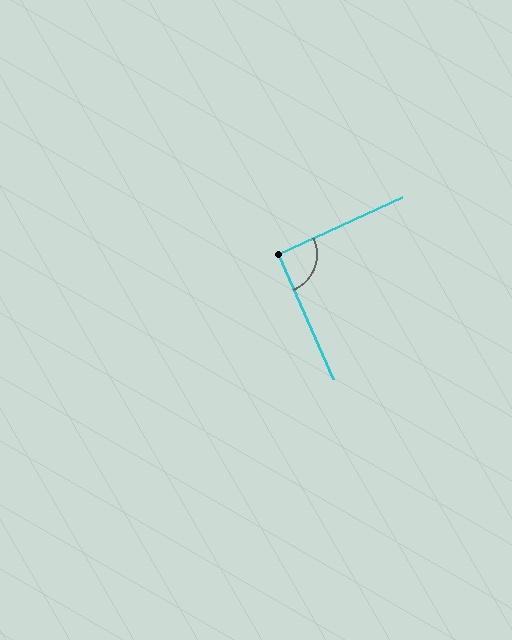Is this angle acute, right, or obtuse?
It is approximately a right angle.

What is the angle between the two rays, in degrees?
Approximately 91 degrees.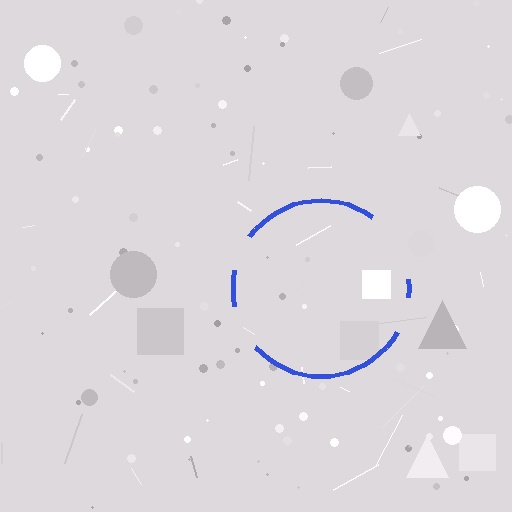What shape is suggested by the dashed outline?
The dashed outline suggests a circle.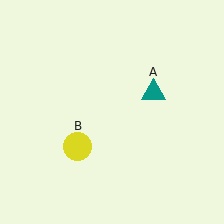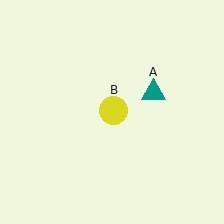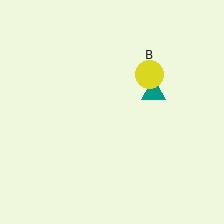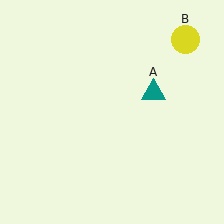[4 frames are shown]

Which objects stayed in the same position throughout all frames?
Teal triangle (object A) remained stationary.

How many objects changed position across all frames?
1 object changed position: yellow circle (object B).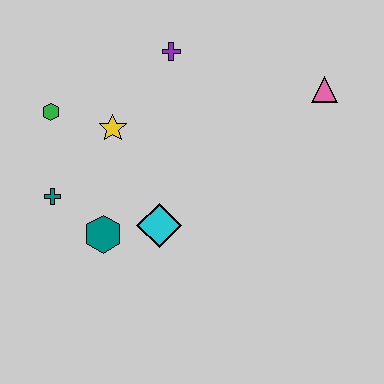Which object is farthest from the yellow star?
The pink triangle is farthest from the yellow star.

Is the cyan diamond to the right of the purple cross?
No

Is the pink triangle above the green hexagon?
Yes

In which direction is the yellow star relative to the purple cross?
The yellow star is below the purple cross.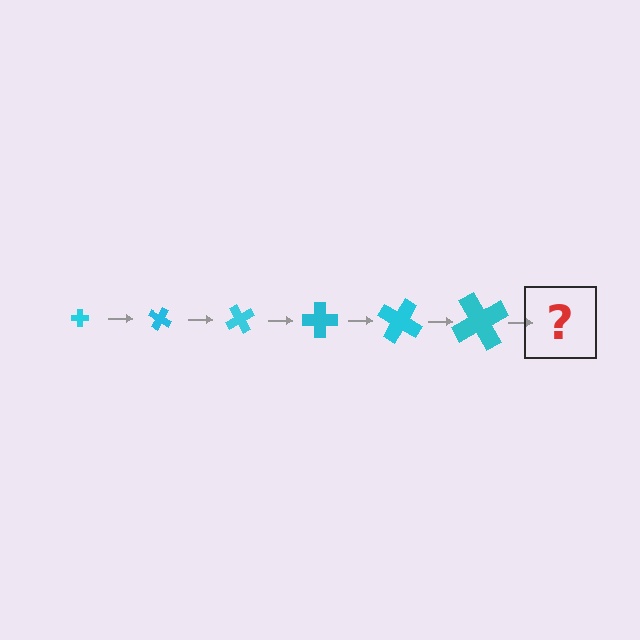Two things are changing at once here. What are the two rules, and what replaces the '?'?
The two rules are that the cross grows larger each step and it rotates 30 degrees each step. The '?' should be a cross, larger than the previous one and rotated 180 degrees from the start.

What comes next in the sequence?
The next element should be a cross, larger than the previous one and rotated 180 degrees from the start.